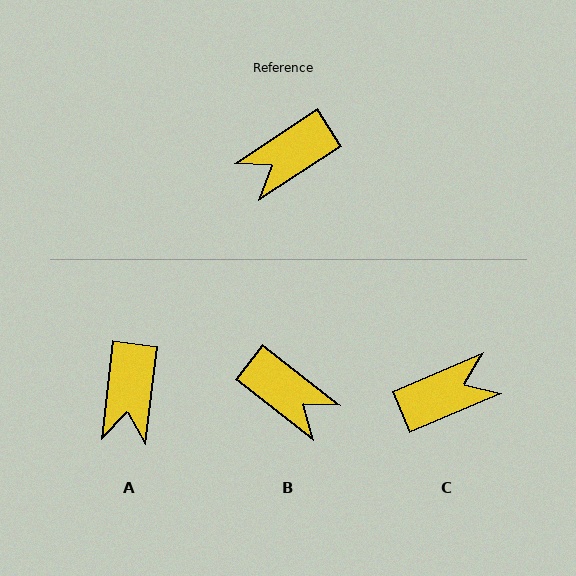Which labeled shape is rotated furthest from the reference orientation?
C, about 170 degrees away.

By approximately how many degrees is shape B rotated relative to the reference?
Approximately 109 degrees counter-clockwise.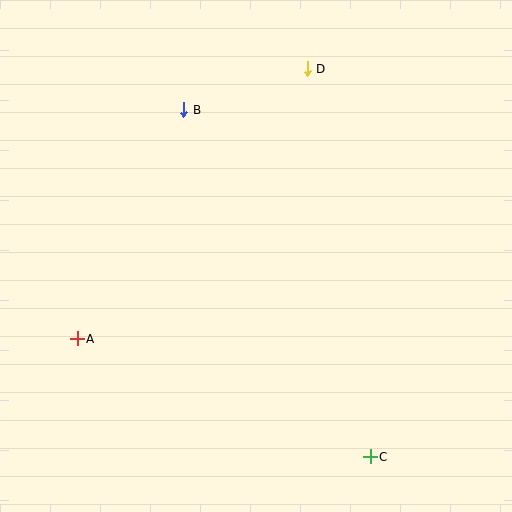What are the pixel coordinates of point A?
Point A is at (77, 339).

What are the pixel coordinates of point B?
Point B is at (184, 110).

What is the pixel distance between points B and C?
The distance between B and C is 394 pixels.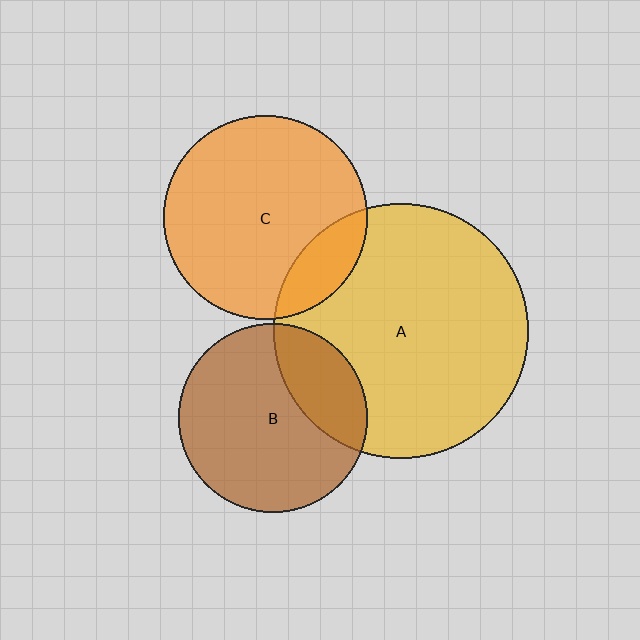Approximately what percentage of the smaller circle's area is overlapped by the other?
Approximately 25%.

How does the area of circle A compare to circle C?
Approximately 1.6 times.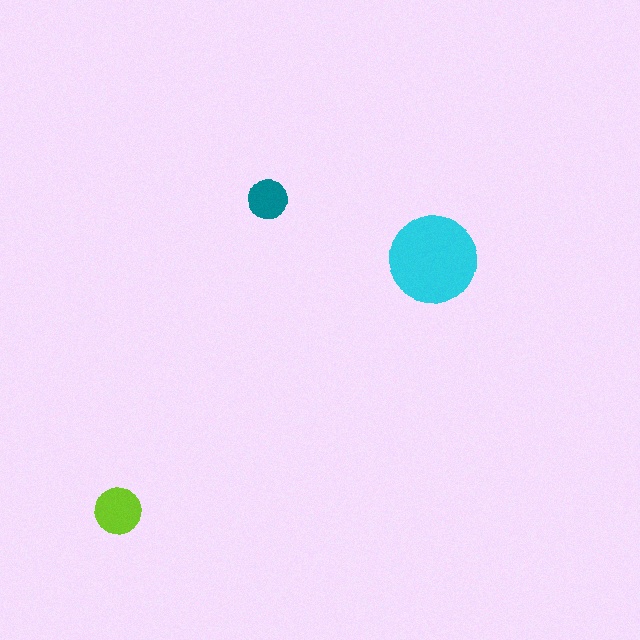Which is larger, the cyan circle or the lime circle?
The cyan one.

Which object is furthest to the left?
The lime circle is leftmost.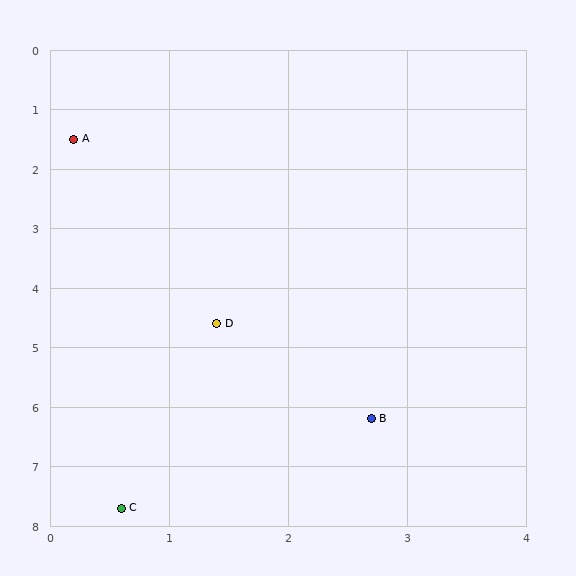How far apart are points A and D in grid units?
Points A and D are about 3.3 grid units apart.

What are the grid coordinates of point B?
Point B is at approximately (2.7, 6.2).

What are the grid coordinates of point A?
Point A is at approximately (0.2, 1.5).